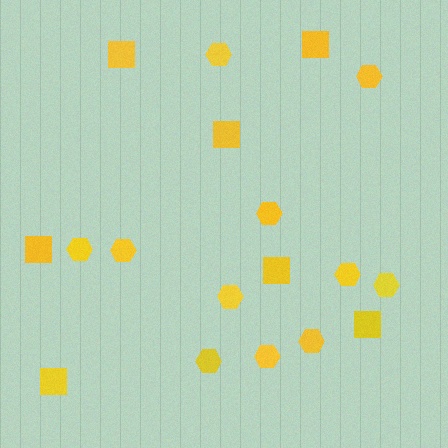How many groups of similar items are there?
There are 2 groups: one group of hexagons (11) and one group of squares (7).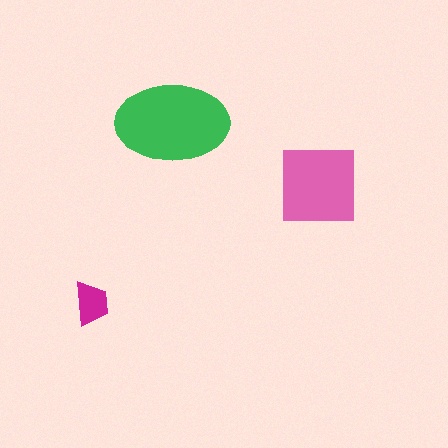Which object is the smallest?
The magenta trapezoid.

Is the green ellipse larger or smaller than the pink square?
Larger.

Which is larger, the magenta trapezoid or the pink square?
The pink square.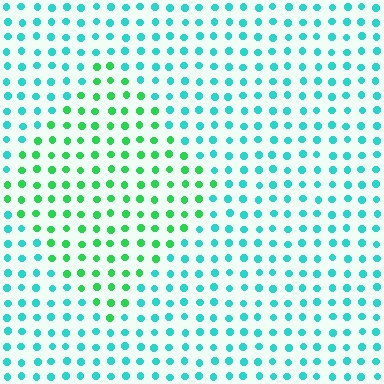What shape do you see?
I see a diamond.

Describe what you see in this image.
The image is filled with small cyan elements in a uniform arrangement. A diamond-shaped region is visible where the elements are tinted to a slightly different hue, forming a subtle color boundary.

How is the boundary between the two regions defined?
The boundary is defined purely by a slight shift in hue (about 42 degrees). Spacing, size, and orientation are identical on both sides.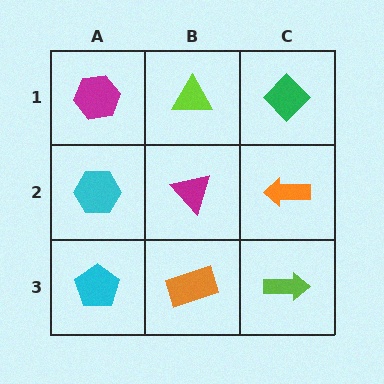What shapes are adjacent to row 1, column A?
A cyan hexagon (row 2, column A), a lime triangle (row 1, column B).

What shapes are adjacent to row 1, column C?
An orange arrow (row 2, column C), a lime triangle (row 1, column B).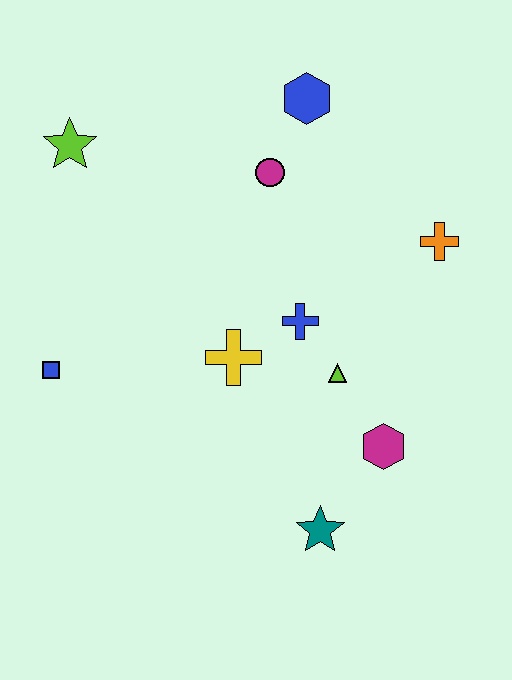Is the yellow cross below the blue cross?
Yes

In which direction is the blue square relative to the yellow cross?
The blue square is to the left of the yellow cross.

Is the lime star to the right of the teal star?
No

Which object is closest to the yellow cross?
The blue cross is closest to the yellow cross.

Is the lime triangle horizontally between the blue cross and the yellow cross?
No